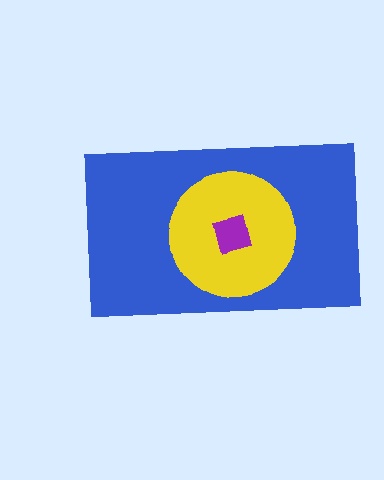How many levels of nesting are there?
3.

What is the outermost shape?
The blue rectangle.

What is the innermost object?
The purple square.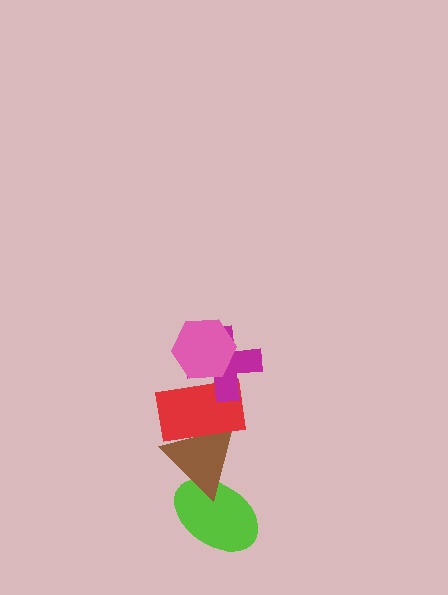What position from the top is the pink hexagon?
The pink hexagon is 1st from the top.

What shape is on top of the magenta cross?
The pink hexagon is on top of the magenta cross.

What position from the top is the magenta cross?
The magenta cross is 2nd from the top.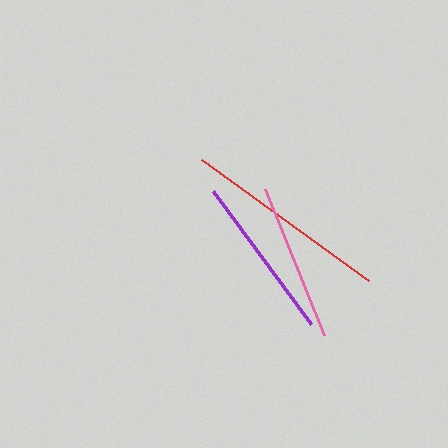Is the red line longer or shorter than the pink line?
The red line is longer than the pink line.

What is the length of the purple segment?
The purple segment is approximately 165 pixels long.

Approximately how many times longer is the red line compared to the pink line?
The red line is approximately 1.3 times the length of the pink line.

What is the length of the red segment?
The red segment is approximately 206 pixels long.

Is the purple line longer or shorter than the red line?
The red line is longer than the purple line.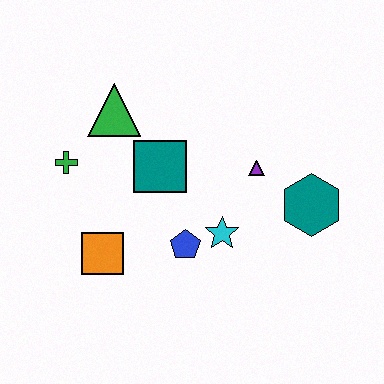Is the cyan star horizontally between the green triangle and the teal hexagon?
Yes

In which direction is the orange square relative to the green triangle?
The orange square is below the green triangle.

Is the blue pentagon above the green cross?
No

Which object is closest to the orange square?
The blue pentagon is closest to the orange square.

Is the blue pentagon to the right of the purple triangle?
No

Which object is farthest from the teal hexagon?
The green cross is farthest from the teal hexagon.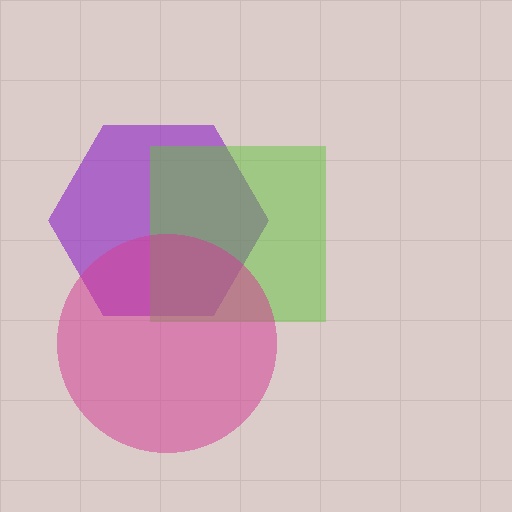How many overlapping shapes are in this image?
There are 3 overlapping shapes in the image.